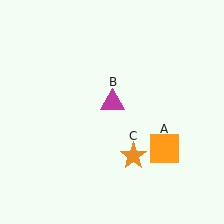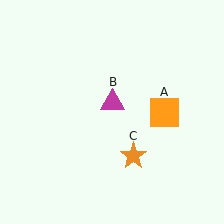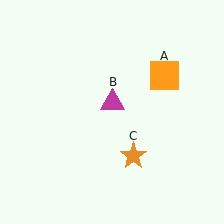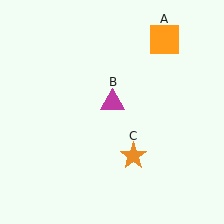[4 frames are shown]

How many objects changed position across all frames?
1 object changed position: orange square (object A).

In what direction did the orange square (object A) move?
The orange square (object A) moved up.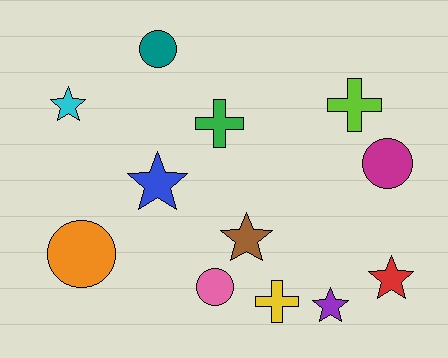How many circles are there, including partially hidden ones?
There are 4 circles.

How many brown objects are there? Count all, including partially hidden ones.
There is 1 brown object.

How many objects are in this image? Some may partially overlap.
There are 12 objects.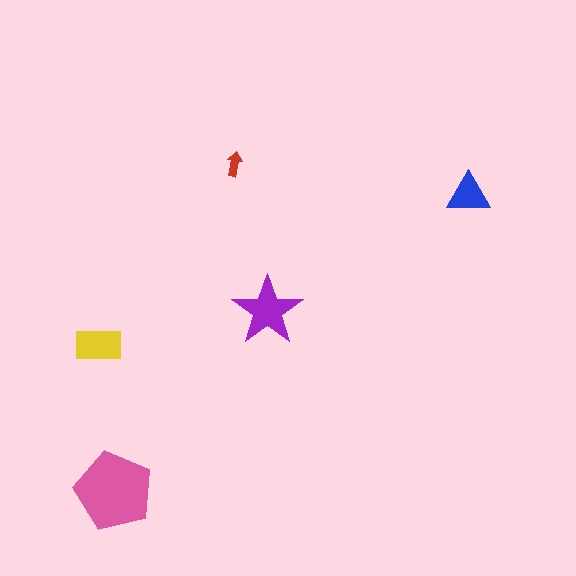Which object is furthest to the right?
The blue triangle is rightmost.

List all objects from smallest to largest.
The red arrow, the blue triangle, the yellow rectangle, the purple star, the pink pentagon.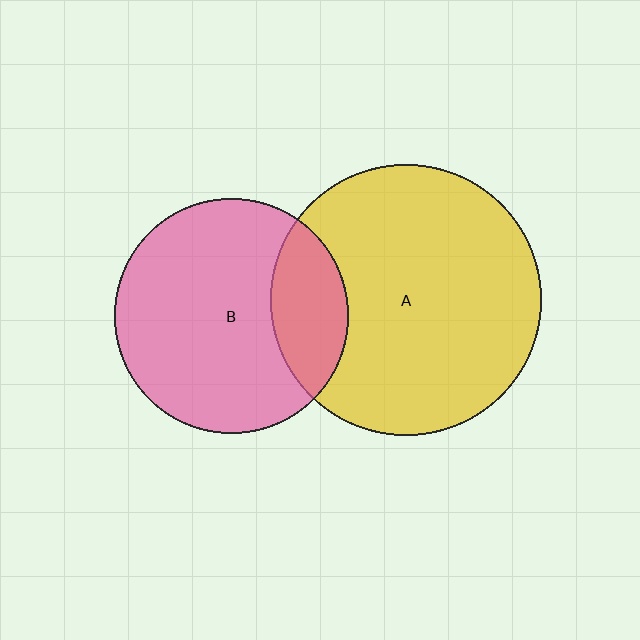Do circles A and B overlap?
Yes.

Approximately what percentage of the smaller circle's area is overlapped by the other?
Approximately 25%.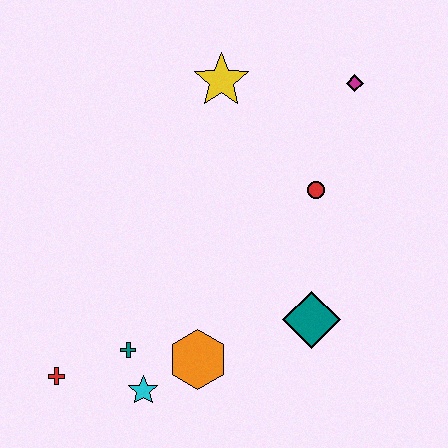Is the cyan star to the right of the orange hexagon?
No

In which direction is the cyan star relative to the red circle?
The cyan star is below the red circle.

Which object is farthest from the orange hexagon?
The magenta diamond is farthest from the orange hexagon.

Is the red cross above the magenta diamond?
No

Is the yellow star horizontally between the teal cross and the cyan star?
No